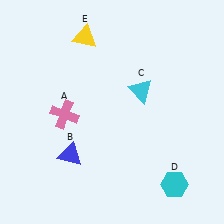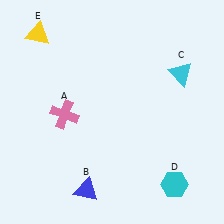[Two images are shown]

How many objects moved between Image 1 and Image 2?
3 objects moved between the two images.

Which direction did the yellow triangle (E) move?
The yellow triangle (E) moved left.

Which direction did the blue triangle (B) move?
The blue triangle (B) moved down.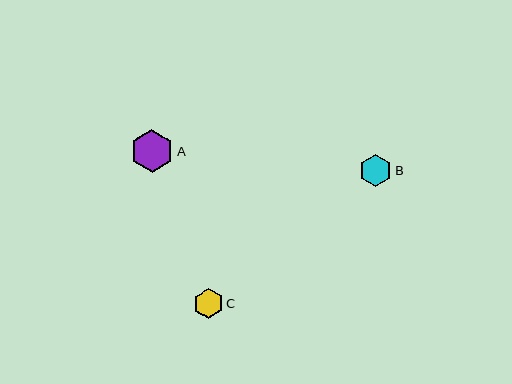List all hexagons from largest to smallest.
From largest to smallest: A, B, C.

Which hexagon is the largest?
Hexagon A is the largest with a size of approximately 43 pixels.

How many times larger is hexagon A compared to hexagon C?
Hexagon A is approximately 1.4 times the size of hexagon C.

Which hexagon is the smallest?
Hexagon C is the smallest with a size of approximately 30 pixels.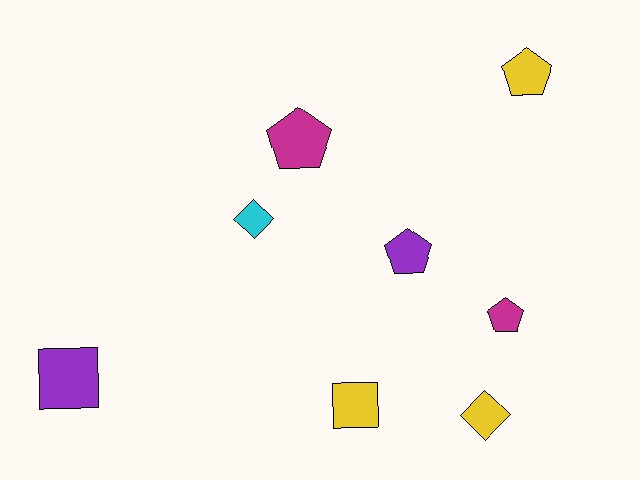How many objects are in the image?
There are 8 objects.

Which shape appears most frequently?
Pentagon, with 4 objects.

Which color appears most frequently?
Yellow, with 3 objects.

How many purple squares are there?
There is 1 purple square.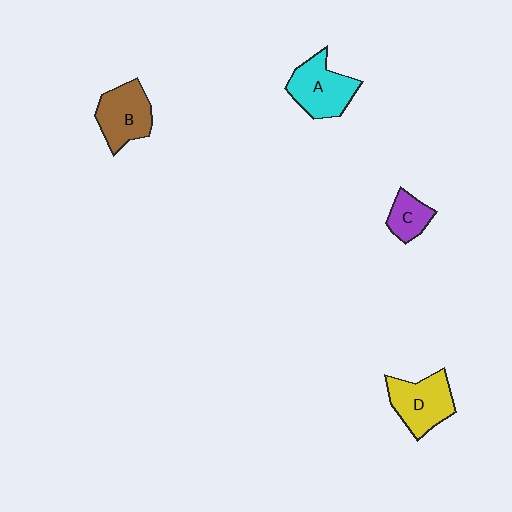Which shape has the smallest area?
Shape C (purple).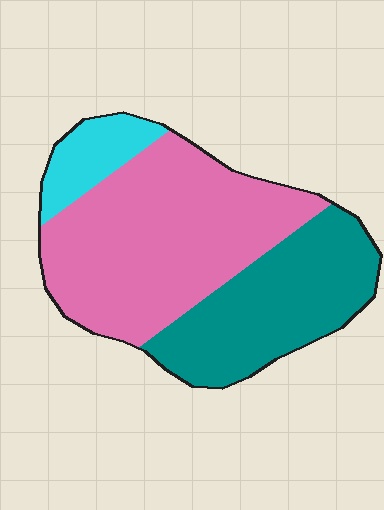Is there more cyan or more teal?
Teal.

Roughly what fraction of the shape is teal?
Teal covers around 35% of the shape.